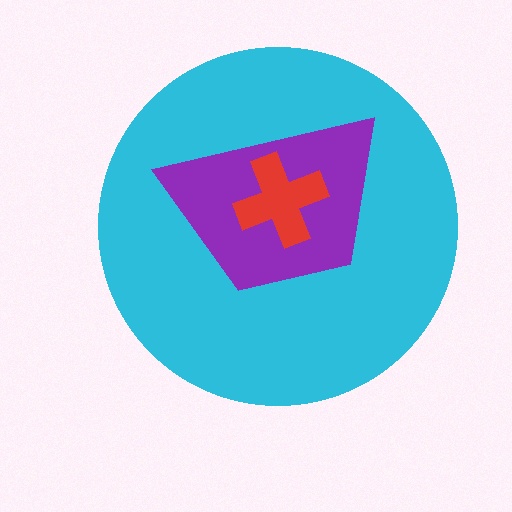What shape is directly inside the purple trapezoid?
The red cross.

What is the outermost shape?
The cyan circle.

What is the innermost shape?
The red cross.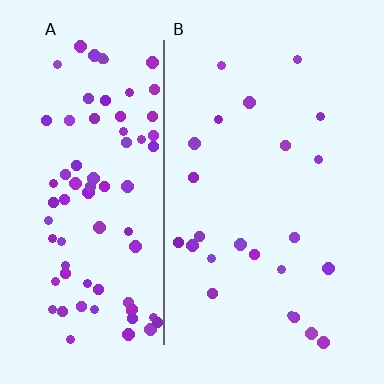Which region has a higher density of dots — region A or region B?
A (the left).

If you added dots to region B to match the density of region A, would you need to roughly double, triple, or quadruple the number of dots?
Approximately quadruple.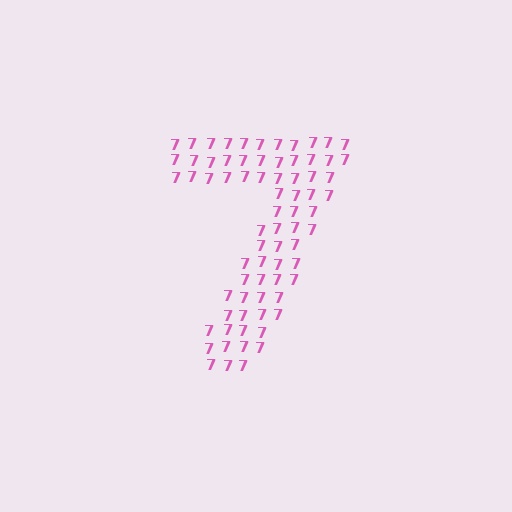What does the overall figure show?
The overall figure shows the digit 7.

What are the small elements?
The small elements are digit 7's.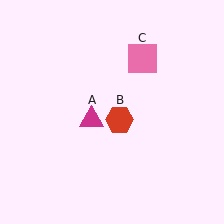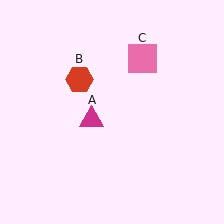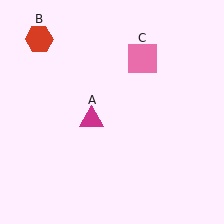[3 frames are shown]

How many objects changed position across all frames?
1 object changed position: red hexagon (object B).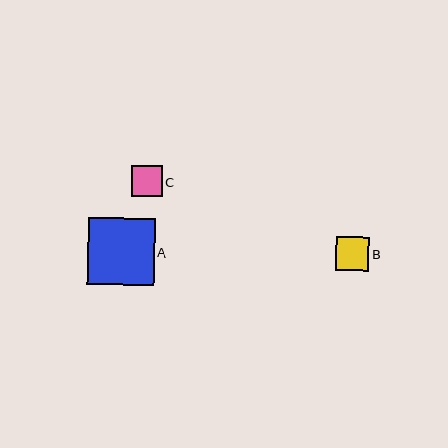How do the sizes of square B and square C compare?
Square B and square C are approximately the same size.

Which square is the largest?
Square A is the largest with a size of approximately 67 pixels.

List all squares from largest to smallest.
From largest to smallest: A, B, C.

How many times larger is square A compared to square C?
Square A is approximately 2.2 times the size of square C.